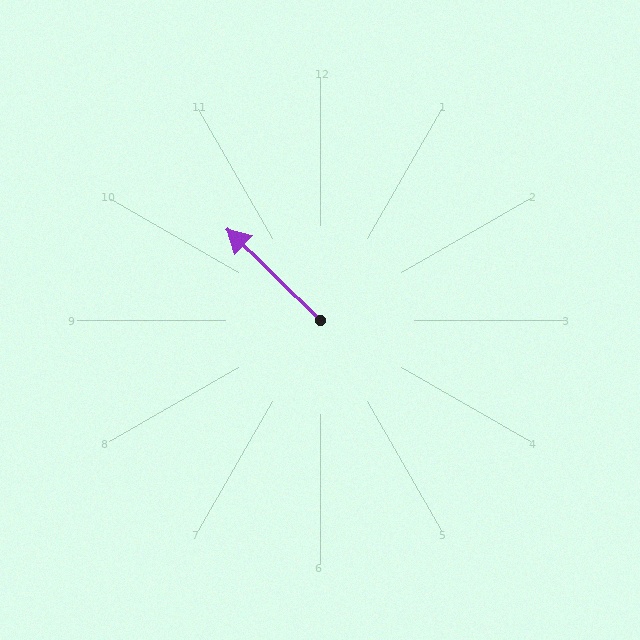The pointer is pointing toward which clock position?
Roughly 10 o'clock.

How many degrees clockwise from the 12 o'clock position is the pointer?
Approximately 315 degrees.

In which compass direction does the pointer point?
Northwest.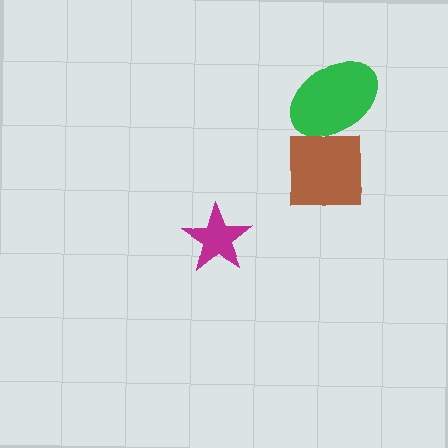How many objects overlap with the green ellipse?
1 object overlaps with the green ellipse.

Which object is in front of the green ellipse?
The brown square is in front of the green ellipse.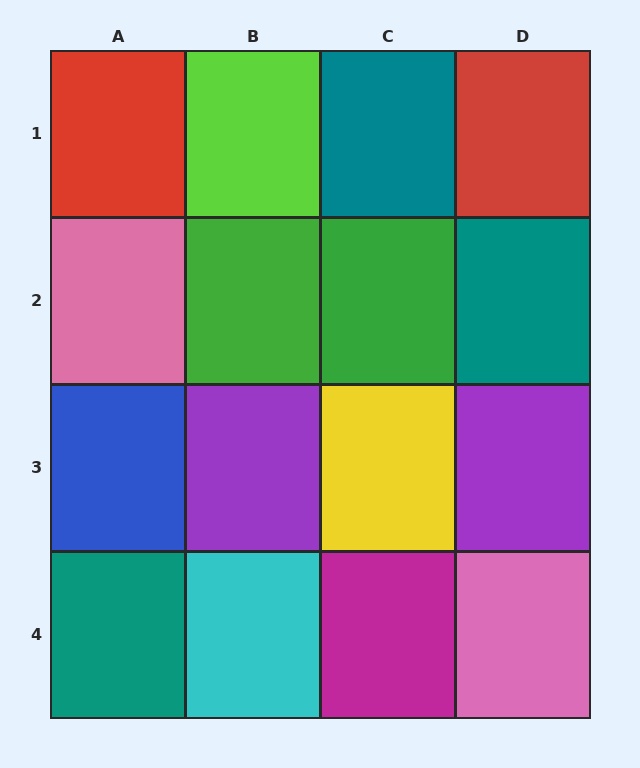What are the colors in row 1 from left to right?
Red, lime, teal, red.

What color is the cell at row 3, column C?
Yellow.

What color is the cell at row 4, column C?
Magenta.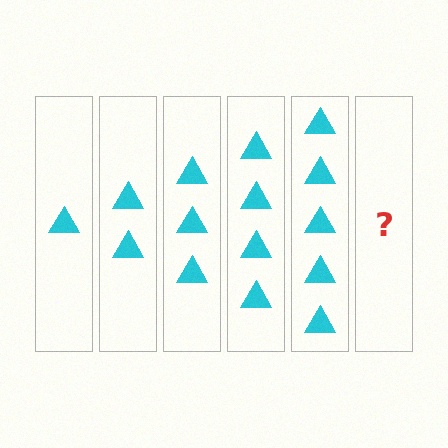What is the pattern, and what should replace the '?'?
The pattern is that each step adds one more triangle. The '?' should be 6 triangles.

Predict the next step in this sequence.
The next step is 6 triangles.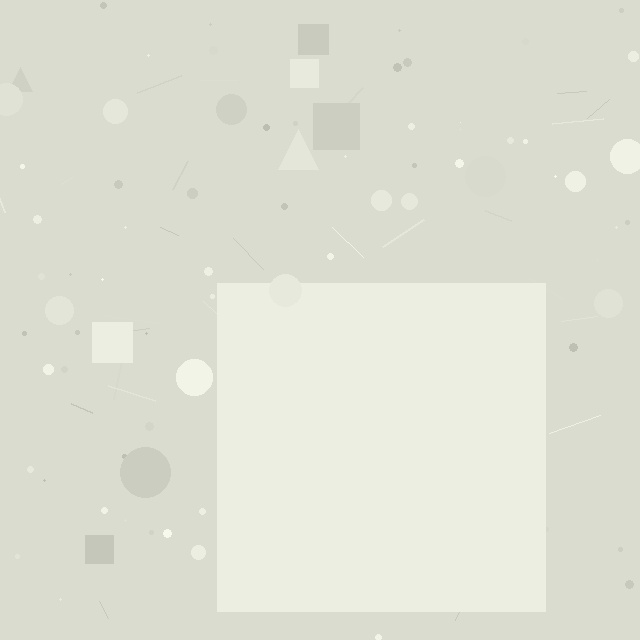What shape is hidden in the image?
A square is hidden in the image.